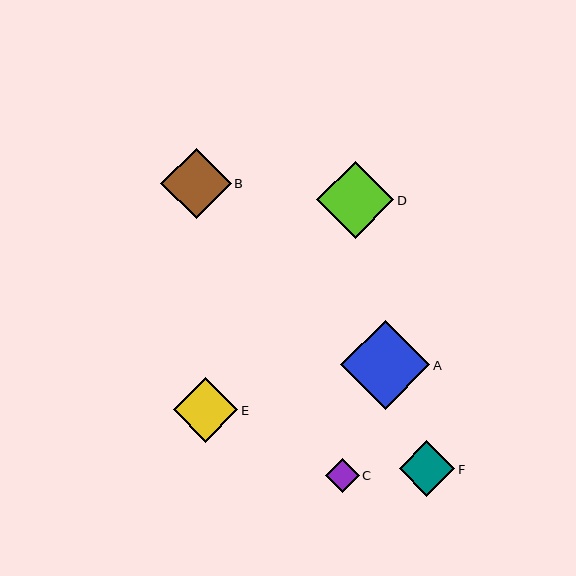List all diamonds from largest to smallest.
From largest to smallest: A, D, B, E, F, C.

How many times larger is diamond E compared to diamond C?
Diamond E is approximately 1.9 times the size of diamond C.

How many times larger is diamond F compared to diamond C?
Diamond F is approximately 1.6 times the size of diamond C.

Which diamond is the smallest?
Diamond C is the smallest with a size of approximately 34 pixels.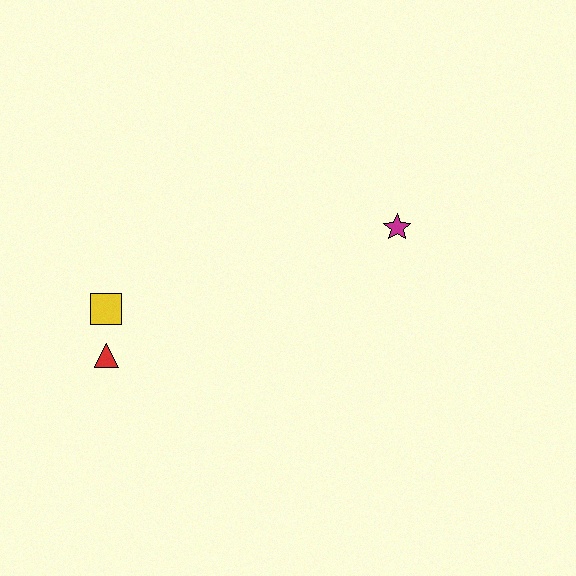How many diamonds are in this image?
There are no diamonds.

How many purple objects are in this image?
There are no purple objects.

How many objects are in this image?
There are 3 objects.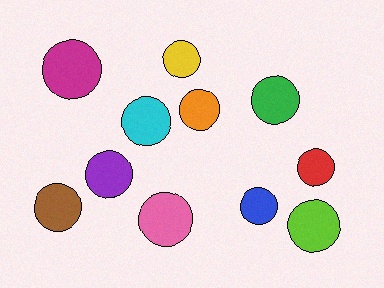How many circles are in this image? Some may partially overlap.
There are 11 circles.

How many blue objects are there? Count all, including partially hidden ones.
There is 1 blue object.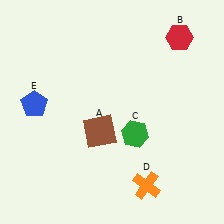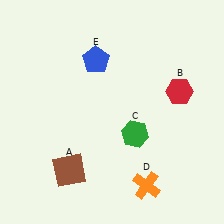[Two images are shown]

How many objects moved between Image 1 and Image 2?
3 objects moved between the two images.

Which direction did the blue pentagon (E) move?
The blue pentagon (E) moved right.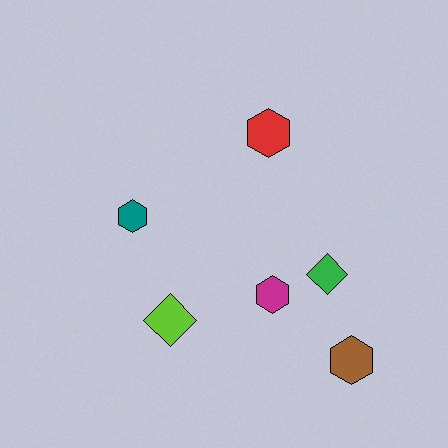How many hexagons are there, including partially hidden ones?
There are 4 hexagons.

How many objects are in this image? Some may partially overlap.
There are 6 objects.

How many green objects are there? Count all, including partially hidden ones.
There is 1 green object.